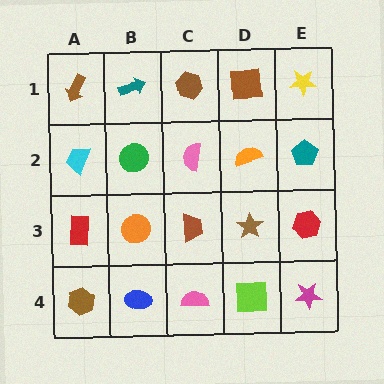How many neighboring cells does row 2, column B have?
4.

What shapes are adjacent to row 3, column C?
A pink semicircle (row 2, column C), a pink semicircle (row 4, column C), an orange circle (row 3, column B), a brown star (row 3, column D).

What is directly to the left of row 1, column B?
A brown arrow.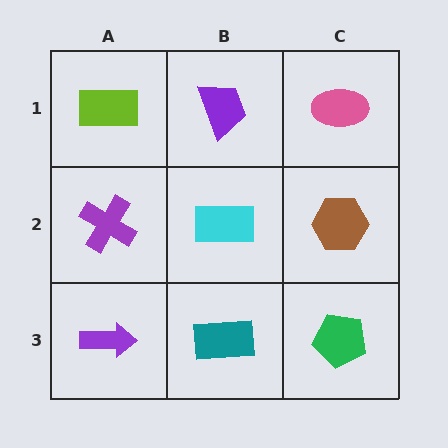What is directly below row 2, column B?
A teal rectangle.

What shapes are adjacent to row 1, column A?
A purple cross (row 2, column A), a purple trapezoid (row 1, column B).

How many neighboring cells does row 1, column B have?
3.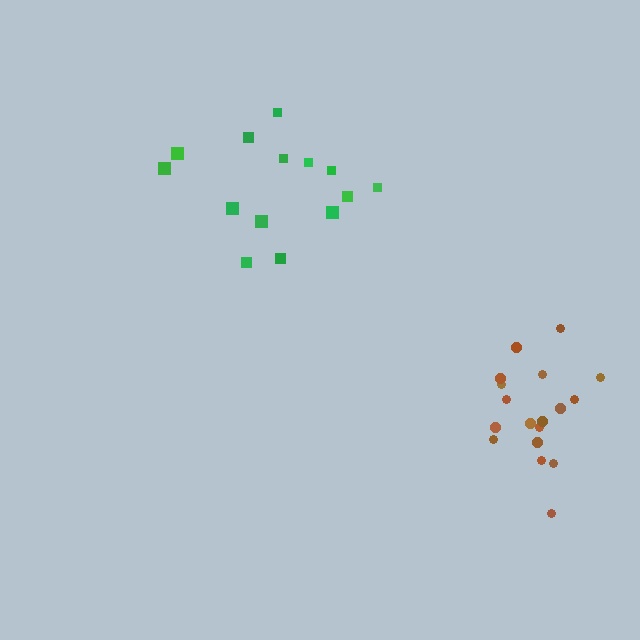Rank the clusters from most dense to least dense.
brown, green.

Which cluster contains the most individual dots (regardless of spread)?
Brown (18).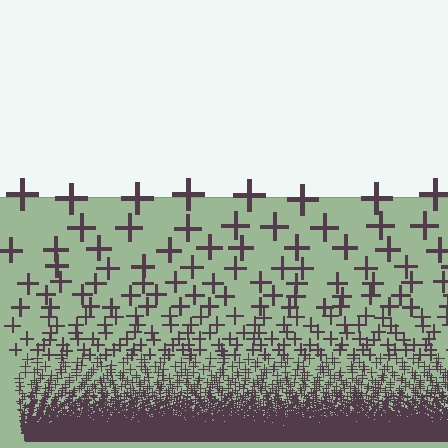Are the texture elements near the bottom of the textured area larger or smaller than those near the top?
Smaller. The gradient is inverted — elements near the bottom are smaller and denser.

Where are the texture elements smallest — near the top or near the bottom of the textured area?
Near the bottom.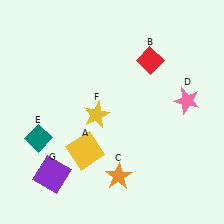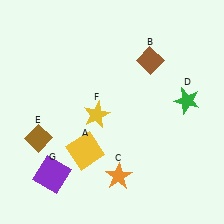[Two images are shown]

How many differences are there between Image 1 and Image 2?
There are 3 differences between the two images.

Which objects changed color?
B changed from red to brown. D changed from pink to green. E changed from teal to brown.